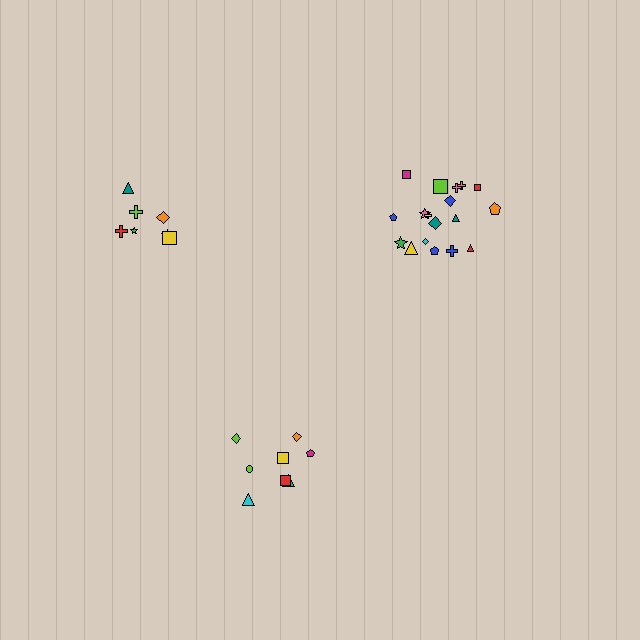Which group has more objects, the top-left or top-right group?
The top-right group.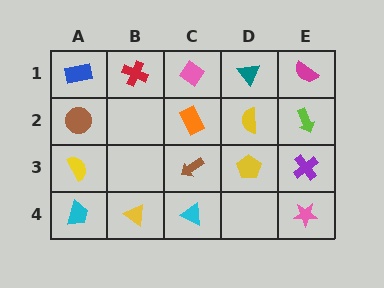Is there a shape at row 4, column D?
No, that cell is empty.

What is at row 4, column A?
A cyan trapezoid.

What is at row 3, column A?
A yellow semicircle.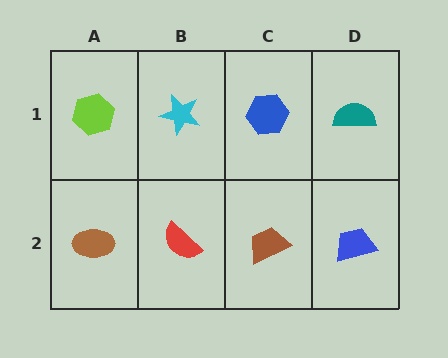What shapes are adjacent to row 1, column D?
A blue trapezoid (row 2, column D), a blue hexagon (row 1, column C).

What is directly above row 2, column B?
A cyan star.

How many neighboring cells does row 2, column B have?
3.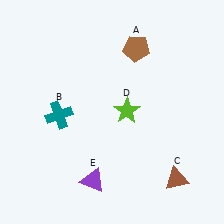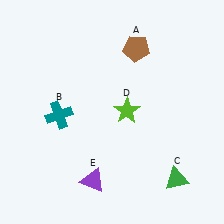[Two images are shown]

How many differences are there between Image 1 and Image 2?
There is 1 difference between the two images.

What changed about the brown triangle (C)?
In Image 1, C is brown. In Image 2, it changed to green.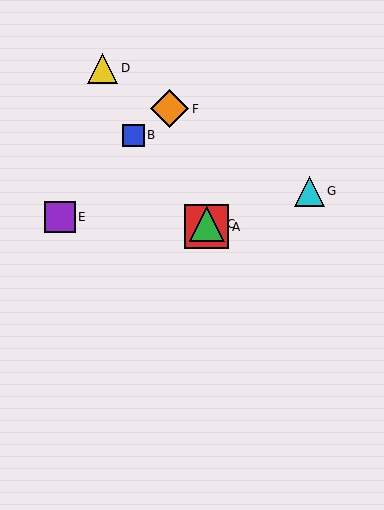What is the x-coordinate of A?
Object A is at x≈207.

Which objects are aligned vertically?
Objects A, C are aligned vertically.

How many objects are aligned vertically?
2 objects (A, C) are aligned vertically.